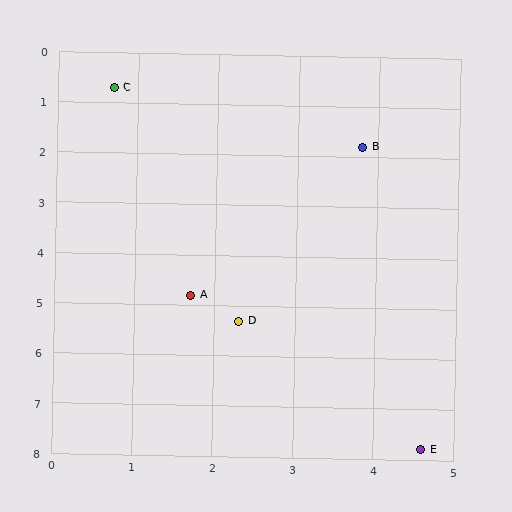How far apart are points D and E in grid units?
Points D and E are about 3.4 grid units apart.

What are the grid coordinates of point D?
Point D is at approximately (2.3, 5.3).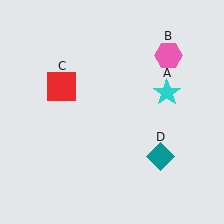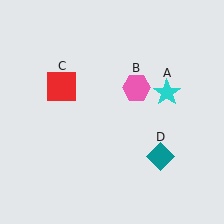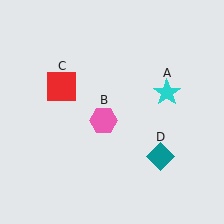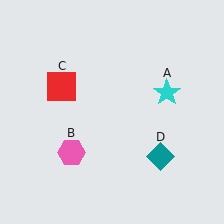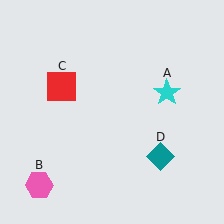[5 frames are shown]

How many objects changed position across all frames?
1 object changed position: pink hexagon (object B).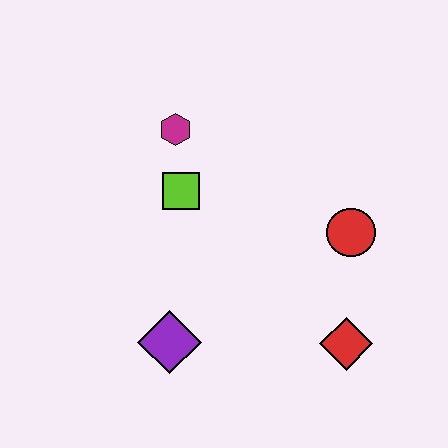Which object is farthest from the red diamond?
The magenta hexagon is farthest from the red diamond.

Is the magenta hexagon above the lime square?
Yes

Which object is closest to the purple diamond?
The lime square is closest to the purple diamond.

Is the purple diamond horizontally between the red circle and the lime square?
No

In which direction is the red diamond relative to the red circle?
The red diamond is below the red circle.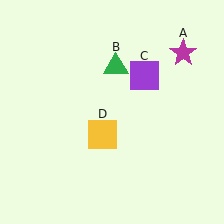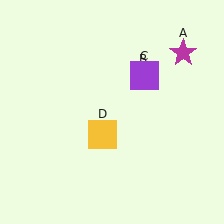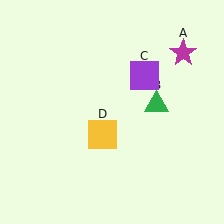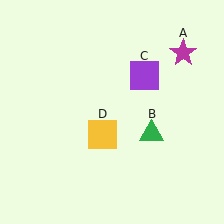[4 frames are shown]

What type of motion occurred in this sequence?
The green triangle (object B) rotated clockwise around the center of the scene.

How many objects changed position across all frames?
1 object changed position: green triangle (object B).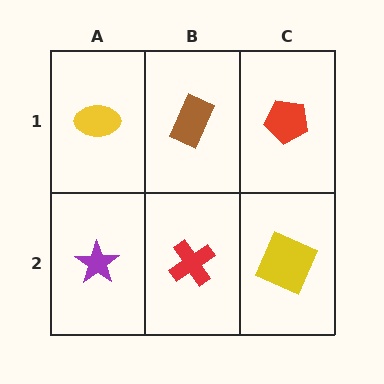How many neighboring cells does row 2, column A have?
2.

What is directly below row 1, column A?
A purple star.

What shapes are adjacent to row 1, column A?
A purple star (row 2, column A), a brown rectangle (row 1, column B).